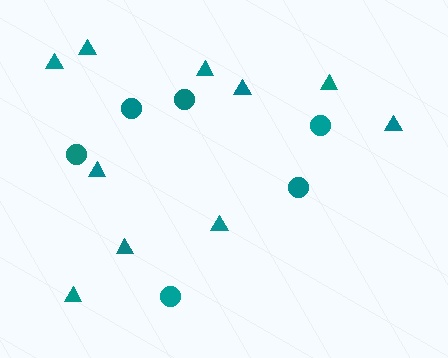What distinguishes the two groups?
There are 2 groups: one group of circles (6) and one group of triangles (10).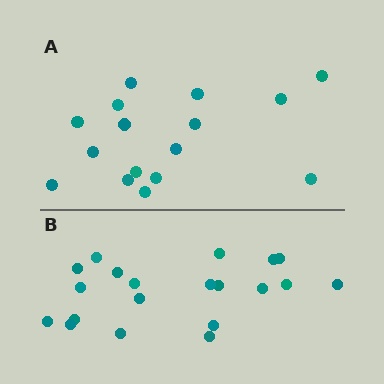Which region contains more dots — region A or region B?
Region B (the bottom region) has more dots.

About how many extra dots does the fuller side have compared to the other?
Region B has about 4 more dots than region A.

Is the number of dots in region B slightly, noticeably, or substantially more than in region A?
Region B has noticeably more, but not dramatically so. The ratio is roughly 1.2 to 1.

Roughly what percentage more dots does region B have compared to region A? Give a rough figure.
About 25% more.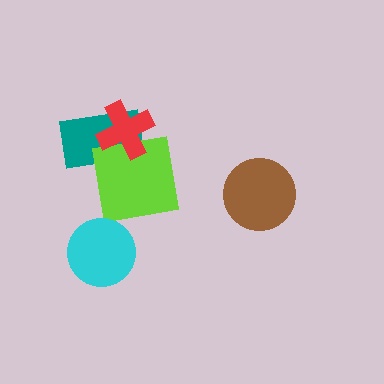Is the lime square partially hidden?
Yes, it is partially covered by another shape.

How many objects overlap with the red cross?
2 objects overlap with the red cross.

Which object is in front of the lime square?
The red cross is in front of the lime square.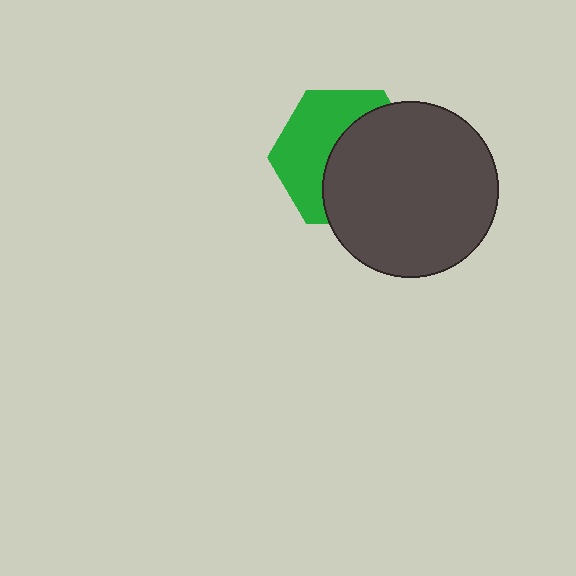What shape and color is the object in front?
The object in front is a dark gray circle.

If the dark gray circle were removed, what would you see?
You would see the complete green hexagon.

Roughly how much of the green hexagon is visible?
About half of it is visible (roughly 46%).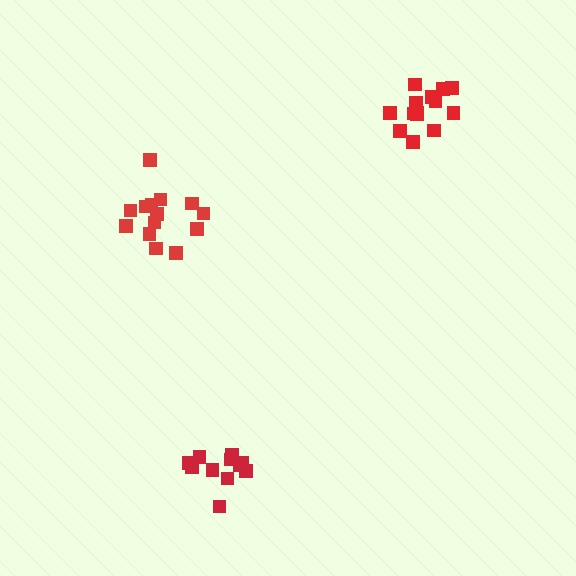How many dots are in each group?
Group 1: 11 dots, Group 2: 14 dots, Group 3: 14 dots (39 total).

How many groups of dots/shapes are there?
There are 3 groups.